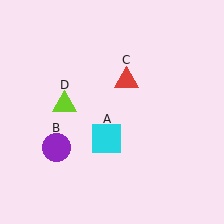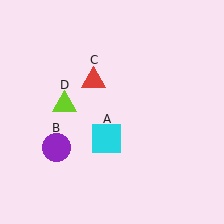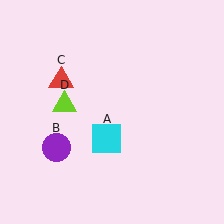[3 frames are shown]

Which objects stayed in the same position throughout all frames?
Cyan square (object A) and purple circle (object B) and lime triangle (object D) remained stationary.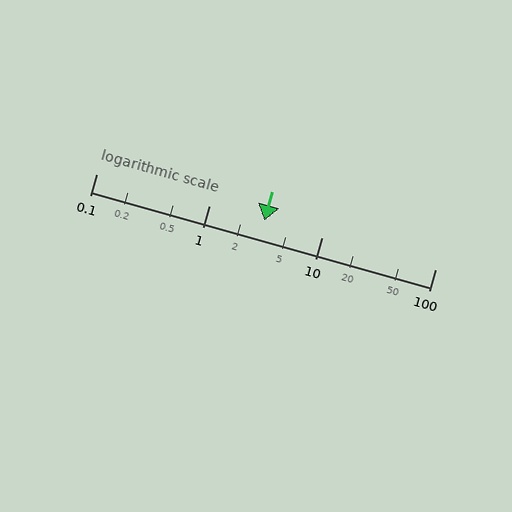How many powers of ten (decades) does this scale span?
The scale spans 3 decades, from 0.1 to 100.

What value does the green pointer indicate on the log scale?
The pointer indicates approximately 3.1.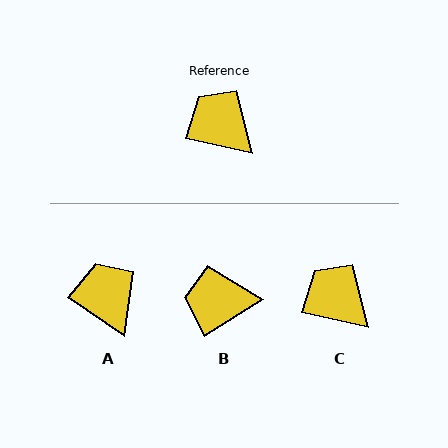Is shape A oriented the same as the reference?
No, it is off by about 22 degrees.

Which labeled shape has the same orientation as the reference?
C.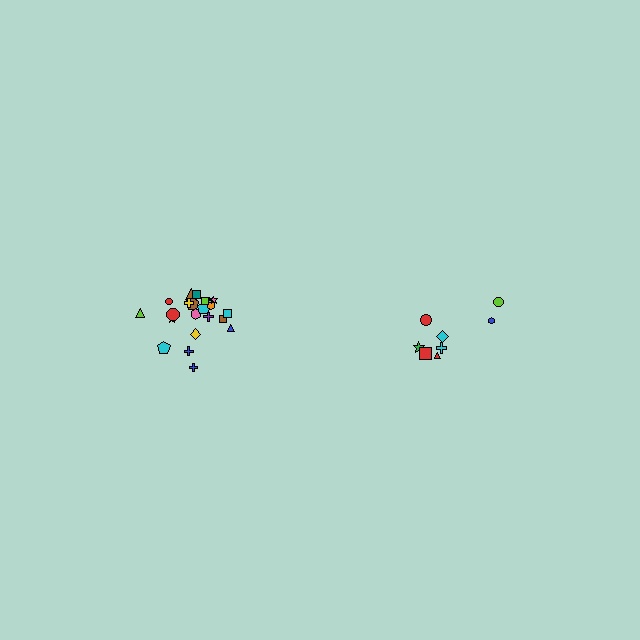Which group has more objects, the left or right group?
The left group.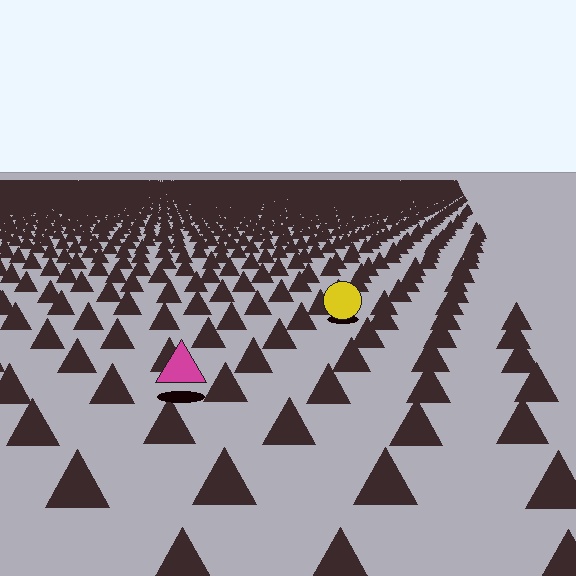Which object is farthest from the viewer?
The yellow circle is farthest from the viewer. It appears smaller and the ground texture around it is denser.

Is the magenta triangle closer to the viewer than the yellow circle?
Yes. The magenta triangle is closer — you can tell from the texture gradient: the ground texture is coarser near it.